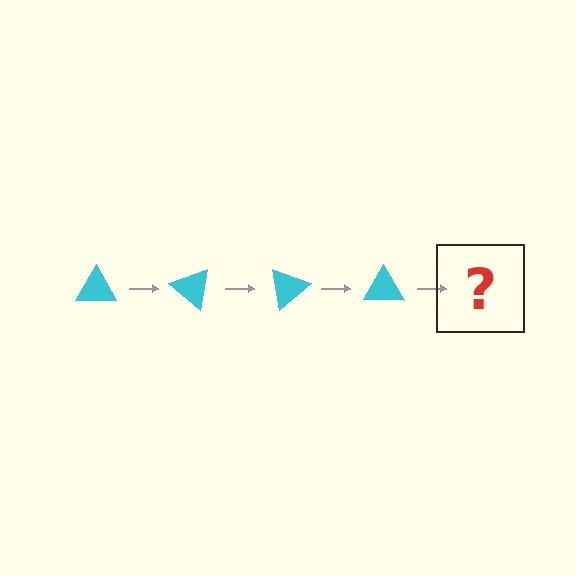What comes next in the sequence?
The next element should be a cyan triangle rotated 160 degrees.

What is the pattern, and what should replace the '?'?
The pattern is that the triangle rotates 40 degrees each step. The '?' should be a cyan triangle rotated 160 degrees.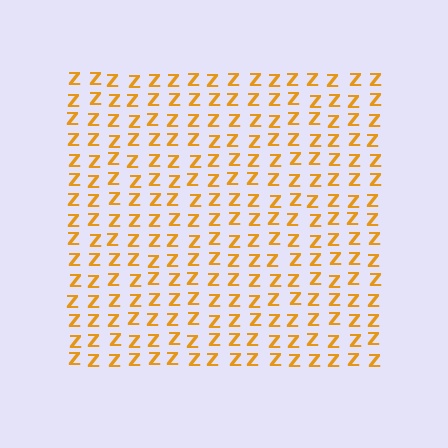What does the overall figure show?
The overall figure shows a square.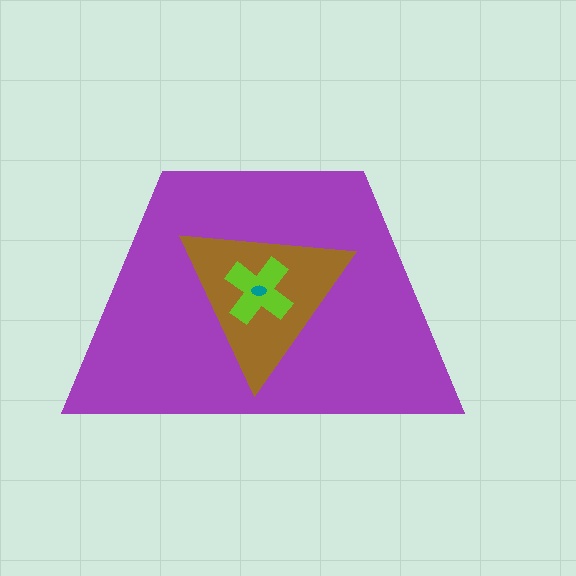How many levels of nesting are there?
4.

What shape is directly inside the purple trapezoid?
The brown triangle.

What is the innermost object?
The teal ellipse.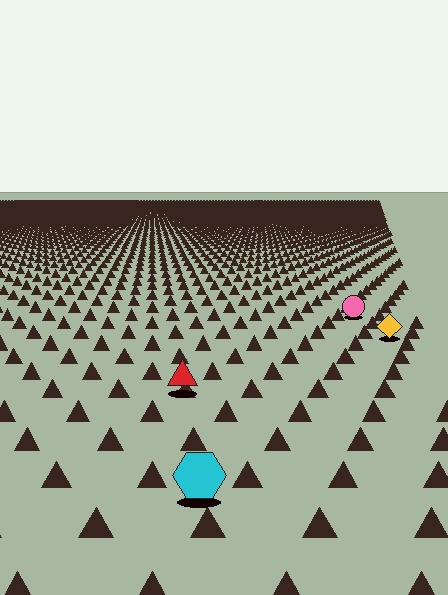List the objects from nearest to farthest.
From nearest to farthest: the cyan hexagon, the red triangle, the yellow diamond, the pink circle.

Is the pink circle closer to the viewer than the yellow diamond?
No. The yellow diamond is closer — you can tell from the texture gradient: the ground texture is coarser near it.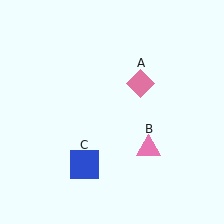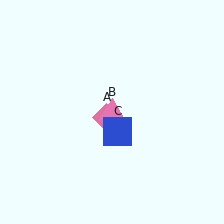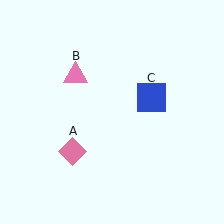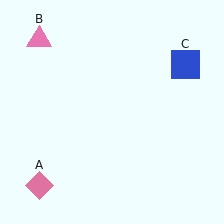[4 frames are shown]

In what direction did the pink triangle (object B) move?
The pink triangle (object B) moved up and to the left.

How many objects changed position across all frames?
3 objects changed position: pink diamond (object A), pink triangle (object B), blue square (object C).